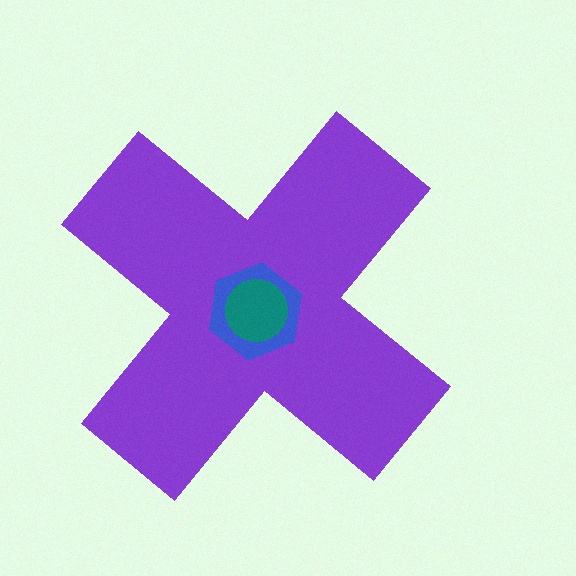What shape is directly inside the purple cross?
The blue hexagon.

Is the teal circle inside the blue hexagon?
Yes.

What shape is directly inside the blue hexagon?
The teal circle.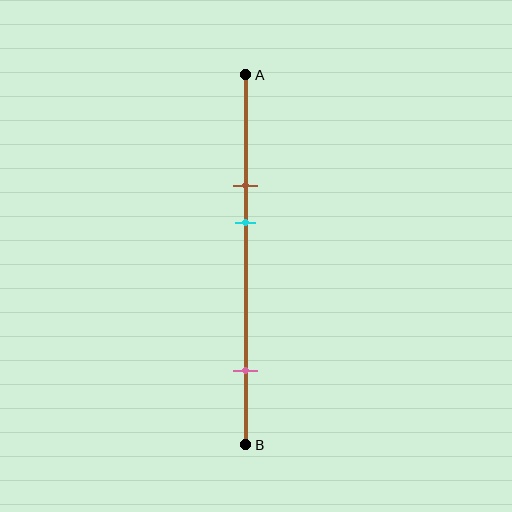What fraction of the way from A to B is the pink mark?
The pink mark is approximately 80% (0.8) of the way from A to B.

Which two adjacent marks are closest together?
The brown and cyan marks are the closest adjacent pair.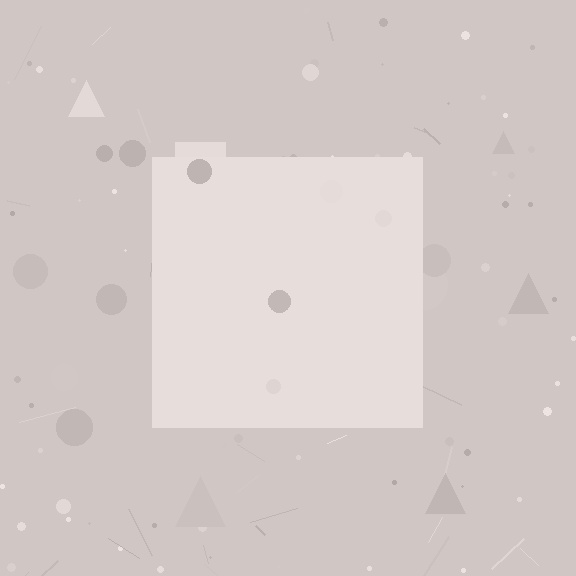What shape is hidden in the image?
A square is hidden in the image.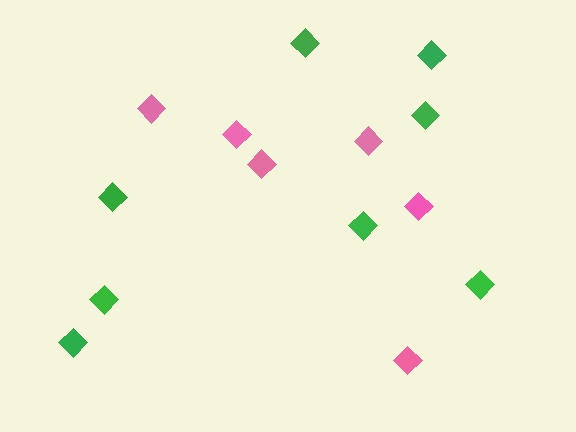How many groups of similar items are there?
There are 2 groups: one group of green diamonds (8) and one group of pink diamonds (6).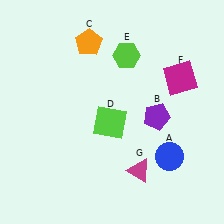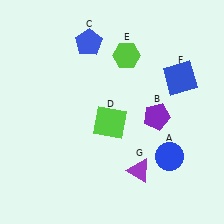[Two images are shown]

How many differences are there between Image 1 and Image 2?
There are 3 differences between the two images.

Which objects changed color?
C changed from orange to blue. F changed from magenta to blue. G changed from magenta to purple.